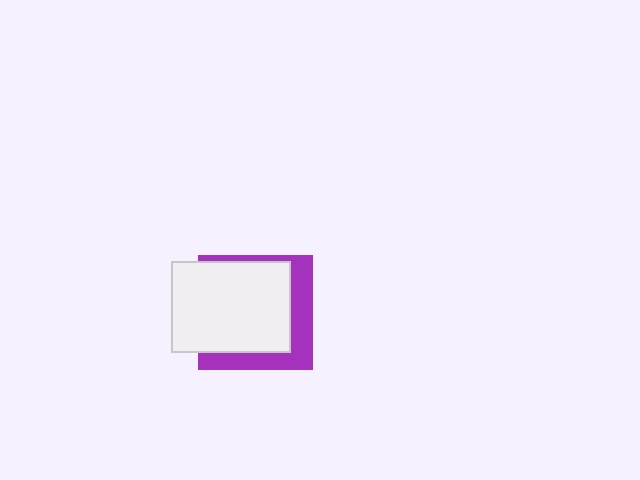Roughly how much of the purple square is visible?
A small part of it is visible (roughly 35%).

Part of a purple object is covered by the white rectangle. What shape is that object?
It is a square.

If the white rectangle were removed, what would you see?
You would see the complete purple square.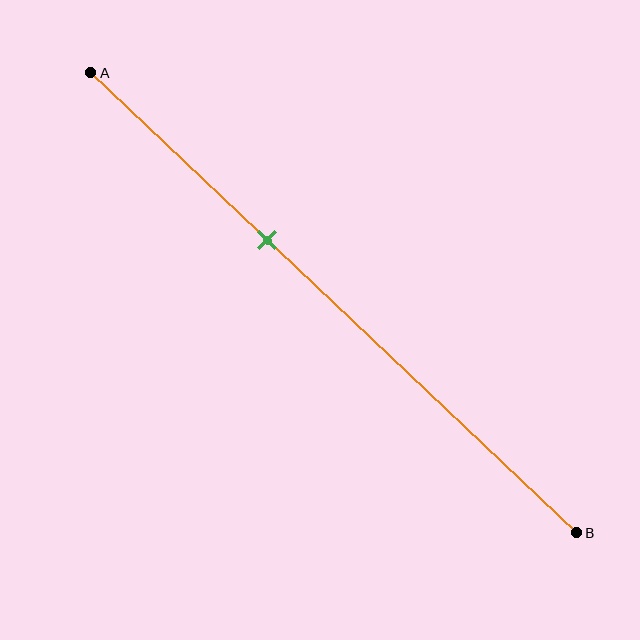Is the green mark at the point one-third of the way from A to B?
No, the mark is at about 35% from A, not at the 33% one-third point.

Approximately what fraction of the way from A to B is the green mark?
The green mark is approximately 35% of the way from A to B.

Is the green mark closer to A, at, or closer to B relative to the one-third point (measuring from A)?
The green mark is closer to point B than the one-third point of segment AB.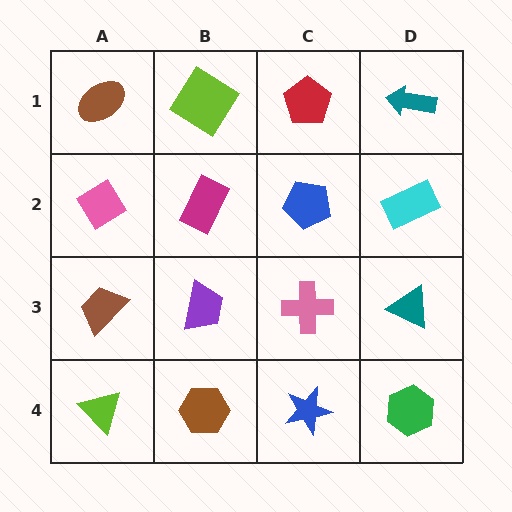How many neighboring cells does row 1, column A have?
2.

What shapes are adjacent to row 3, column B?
A magenta rectangle (row 2, column B), a brown hexagon (row 4, column B), a brown trapezoid (row 3, column A), a pink cross (row 3, column C).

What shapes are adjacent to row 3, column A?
A pink diamond (row 2, column A), a lime triangle (row 4, column A), a purple trapezoid (row 3, column B).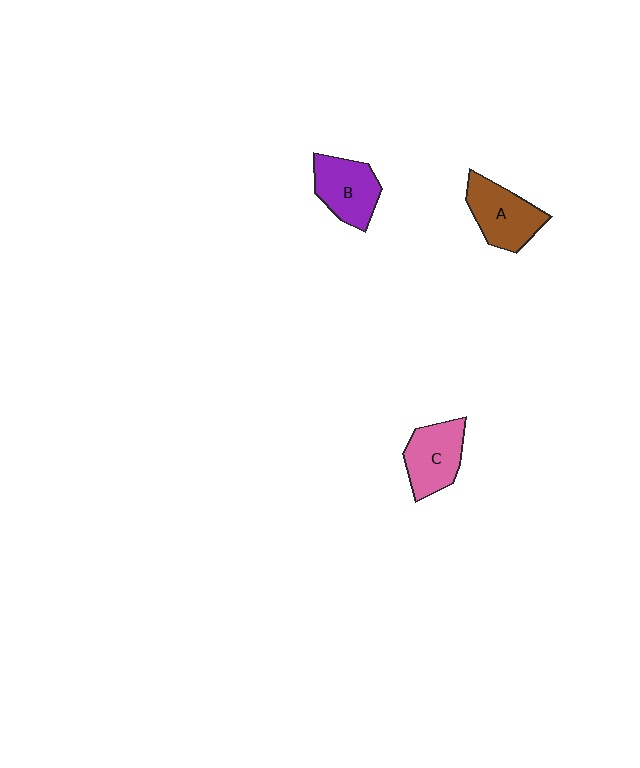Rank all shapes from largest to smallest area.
From largest to smallest: A (brown), B (purple), C (pink).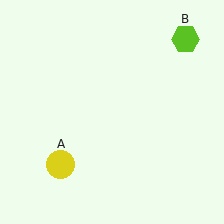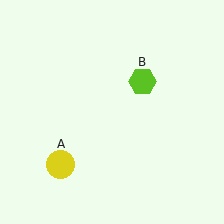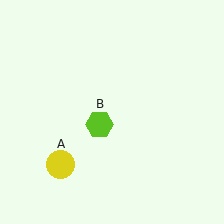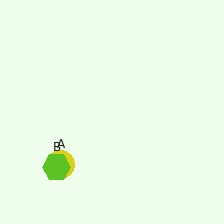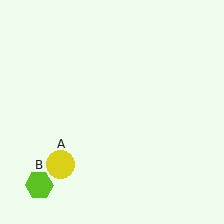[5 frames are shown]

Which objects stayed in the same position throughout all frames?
Yellow circle (object A) remained stationary.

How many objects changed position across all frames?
1 object changed position: lime hexagon (object B).